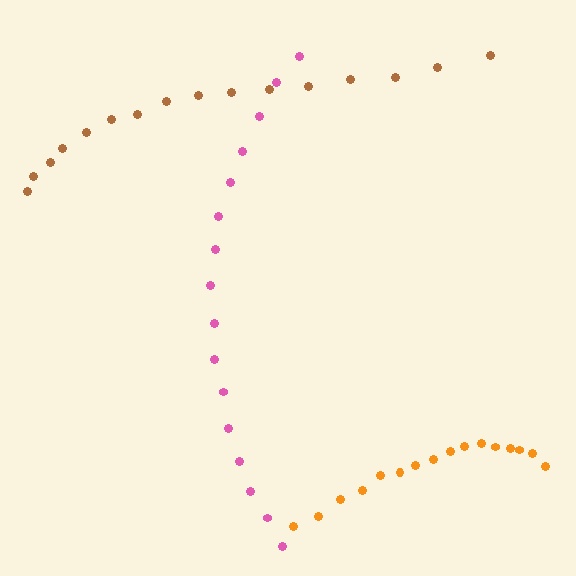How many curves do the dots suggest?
There are 3 distinct paths.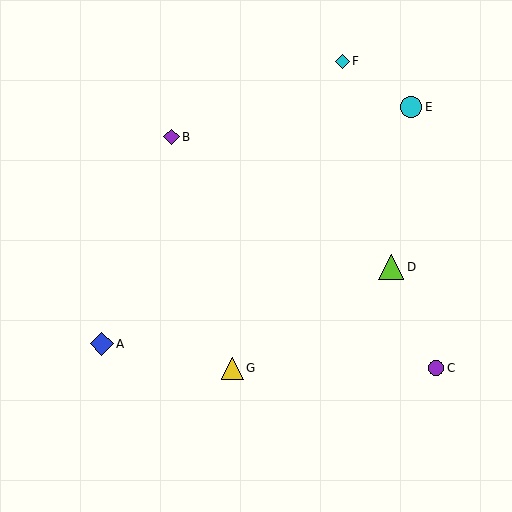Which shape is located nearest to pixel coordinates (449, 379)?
The purple circle (labeled C) at (436, 368) is nearest to that location.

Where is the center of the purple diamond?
The center of the purple diamond is at (171, 137).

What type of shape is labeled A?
Shape A is a blue diamond.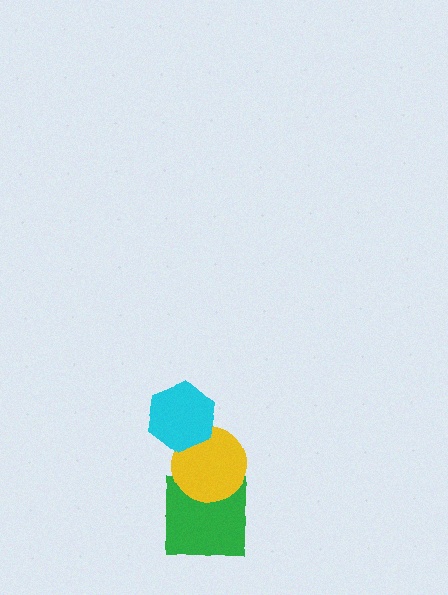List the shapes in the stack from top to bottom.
From top to bottom: the cyan hexagon, the yellow circle, the green square.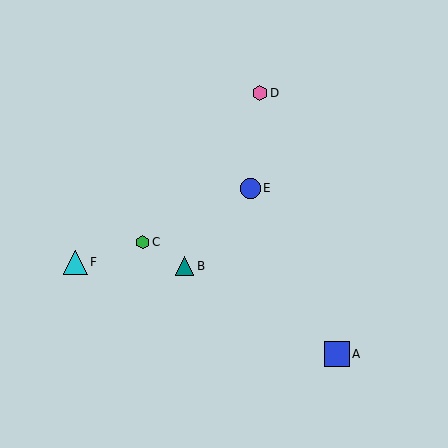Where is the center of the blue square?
The center of the blue square is at (337, 354).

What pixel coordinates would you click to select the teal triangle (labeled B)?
Click at (185, 266) to select the teal triangle B.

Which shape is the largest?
The blue square (labeled A) is the largest.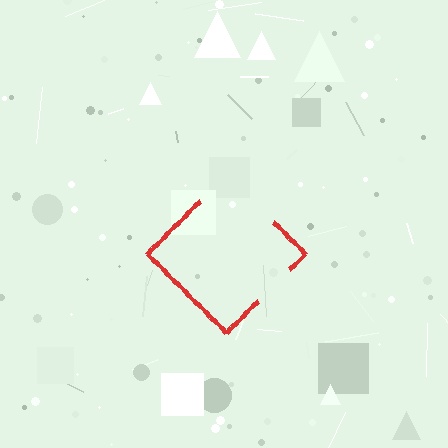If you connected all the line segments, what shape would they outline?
They would outline a diamond.